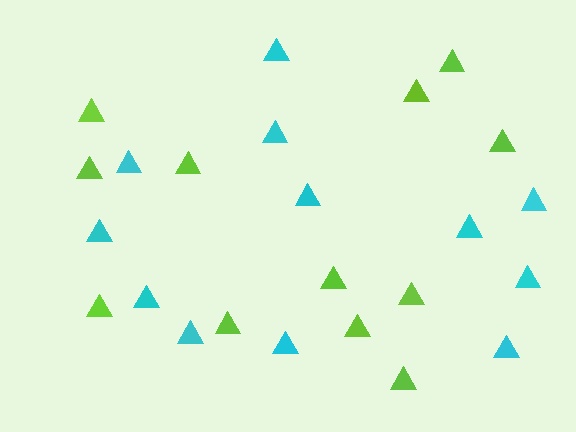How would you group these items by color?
There are 2 groups: one group of lime triangles (12) and one group of cyan triangles (12).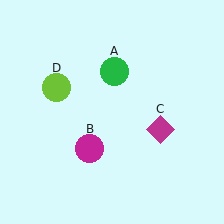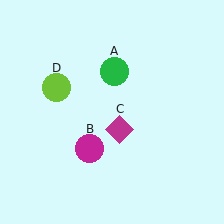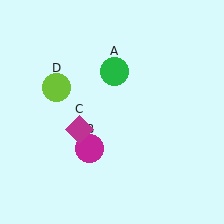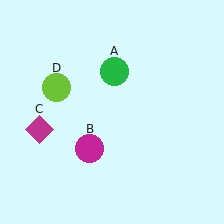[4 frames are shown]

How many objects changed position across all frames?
1 object changed position: magenta diamond (object C).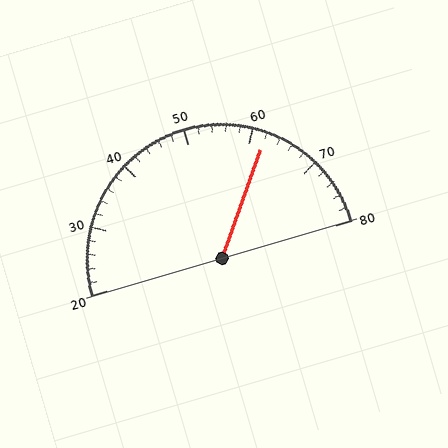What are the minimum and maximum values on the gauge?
The gauge ranges from 20 to 80.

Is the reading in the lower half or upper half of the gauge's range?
The reading is in the upper half of the range (20 to 80).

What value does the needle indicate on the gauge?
The needle indicates approximately 62.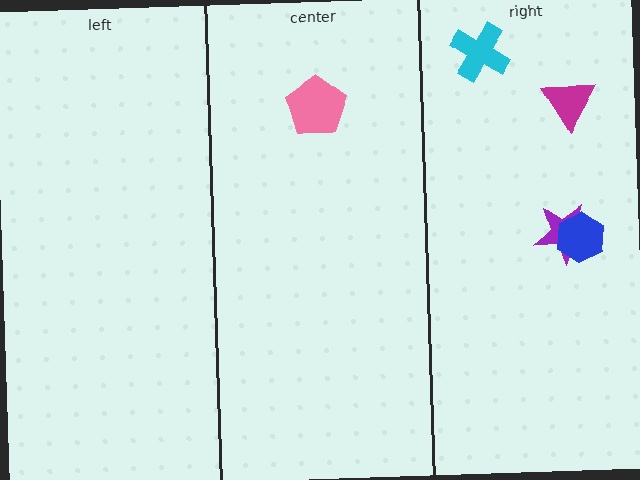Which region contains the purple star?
The right region.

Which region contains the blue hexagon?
The right region.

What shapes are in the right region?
The purple star, the magenta triangle, the cyan cross, the blue hexagon.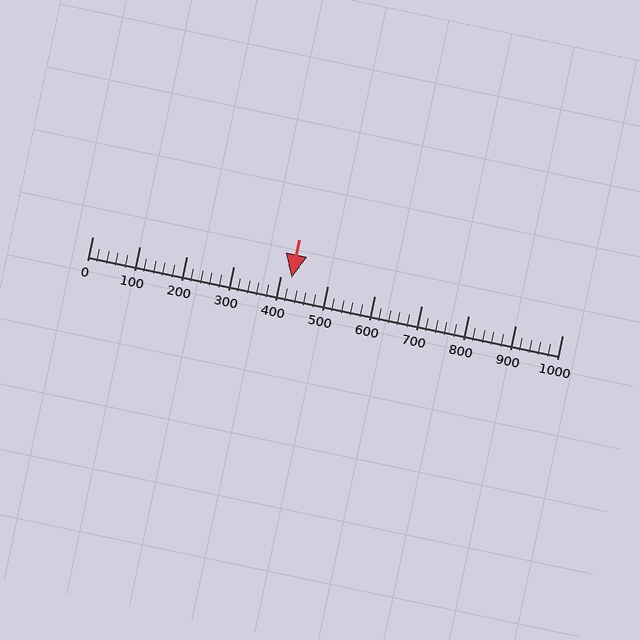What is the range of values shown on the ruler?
The ruler shows values from 0 to 1000.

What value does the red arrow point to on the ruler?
The red arrow points to approximately 424.